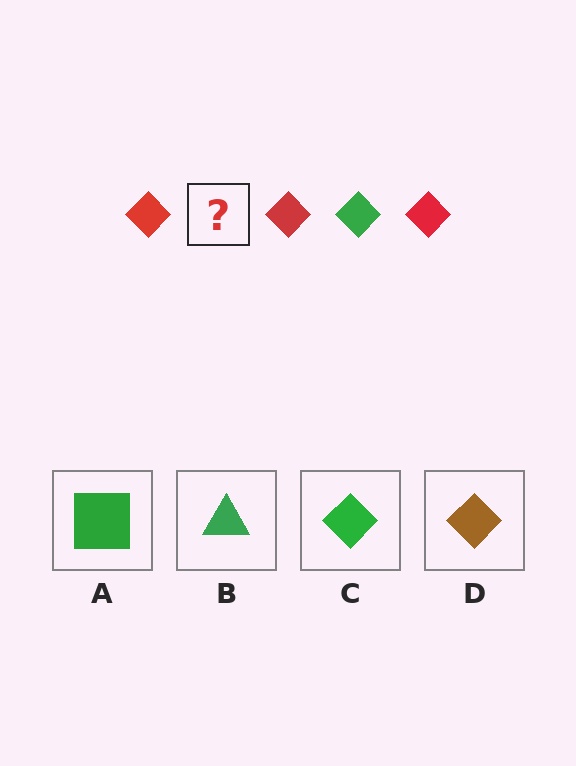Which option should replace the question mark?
Option C.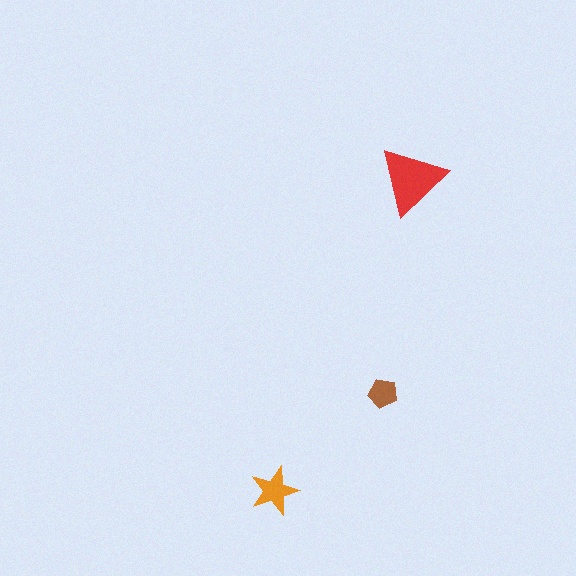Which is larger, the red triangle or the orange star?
The red triangle.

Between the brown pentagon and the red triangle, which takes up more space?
The red triangle.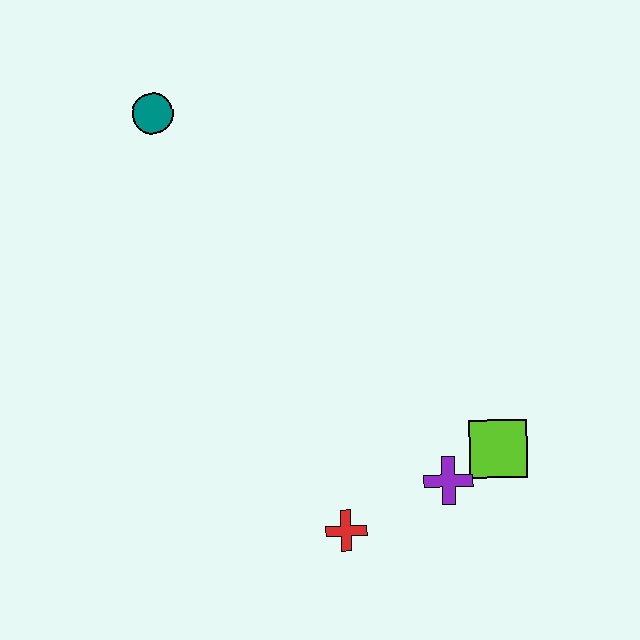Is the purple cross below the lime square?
Yes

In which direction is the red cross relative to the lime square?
The red cross is to the left of the lime square.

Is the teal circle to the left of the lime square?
Yes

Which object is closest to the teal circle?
The red cross is closest to the teal circle.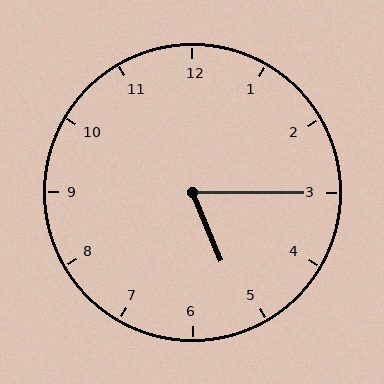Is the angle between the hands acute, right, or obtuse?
It is acute.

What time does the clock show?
5:15.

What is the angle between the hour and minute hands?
Approximately 68 degrees.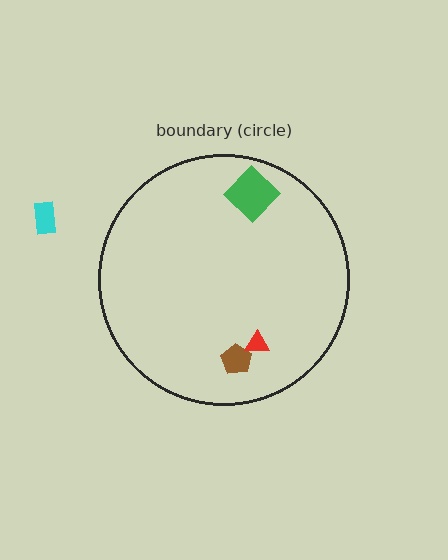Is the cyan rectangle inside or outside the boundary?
Outside.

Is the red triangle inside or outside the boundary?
Inside.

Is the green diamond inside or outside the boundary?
Inside.